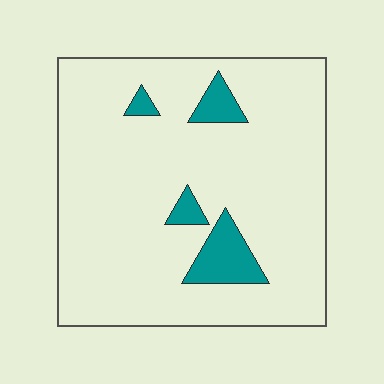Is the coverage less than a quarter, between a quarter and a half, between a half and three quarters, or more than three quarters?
Less than a quarter.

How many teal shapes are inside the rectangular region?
4.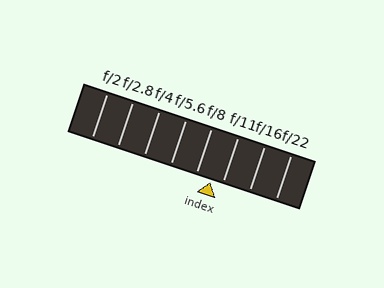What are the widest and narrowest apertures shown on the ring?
The widest aperture shown is f/2 and the narrowest is f/22.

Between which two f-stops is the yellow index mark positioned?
The index mark is between f/8 and f/11.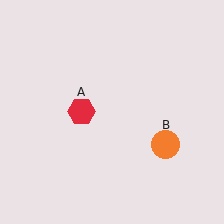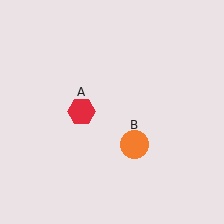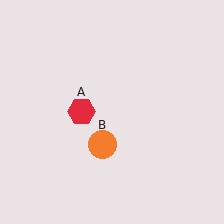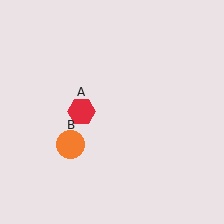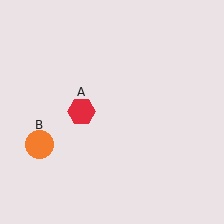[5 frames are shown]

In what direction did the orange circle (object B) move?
The orange circle (object B) moved left.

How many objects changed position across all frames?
1 object changed position: orange circle (object B).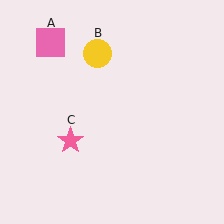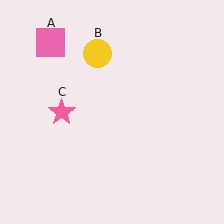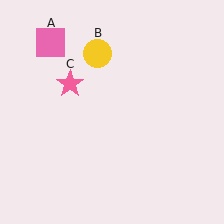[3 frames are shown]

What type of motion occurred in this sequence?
The pink star (object C) rotated clockwise around the center of the scene.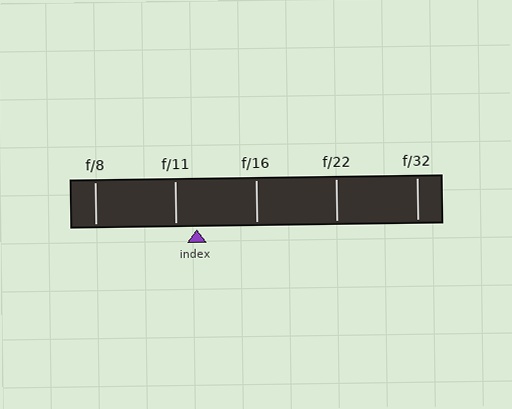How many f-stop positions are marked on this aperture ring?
There are 5 f-stop positions marked.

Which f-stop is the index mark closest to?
The index mark is closest to f/11.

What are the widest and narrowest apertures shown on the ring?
The widest aperture shown is f/8 and the narrowest is f/32.